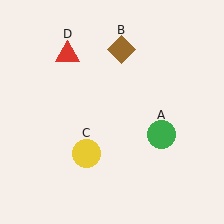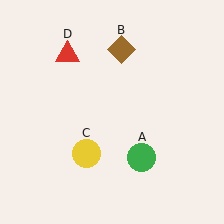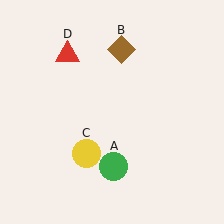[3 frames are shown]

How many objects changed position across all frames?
1 object changed position: green circle (object A).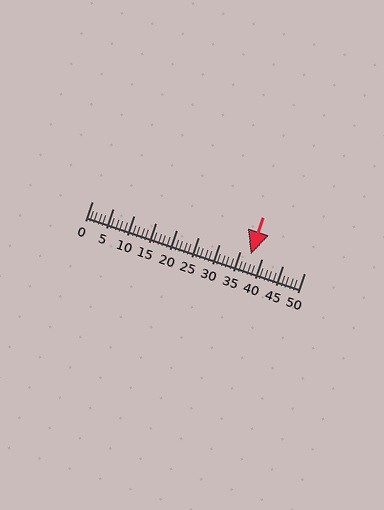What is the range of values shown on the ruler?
The ruler shows values from 0 to 50.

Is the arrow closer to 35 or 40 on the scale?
The arrow is closer to 35.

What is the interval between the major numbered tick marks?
The major tick marks are spaced 5 units apart.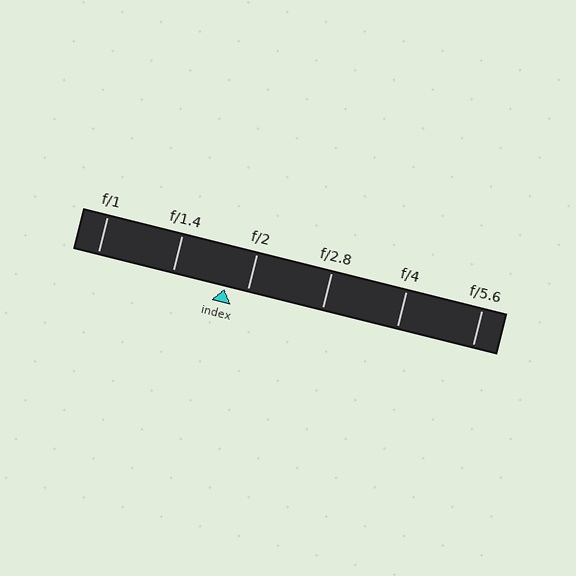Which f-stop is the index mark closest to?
The index mark is closest to f/2.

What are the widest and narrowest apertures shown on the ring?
The widest aperture shown is f/1 and the narrowest is f/5.6.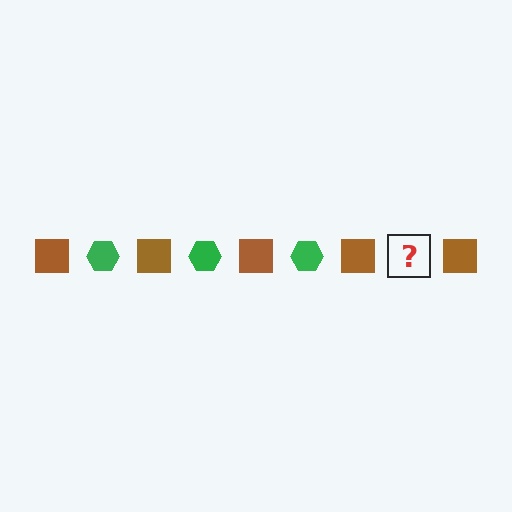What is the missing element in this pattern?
The missing element is a green hexagon.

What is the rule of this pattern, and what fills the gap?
The rule is that the pattern alternates between brown square and green hexagon. The gap should be filled with a green hexagon.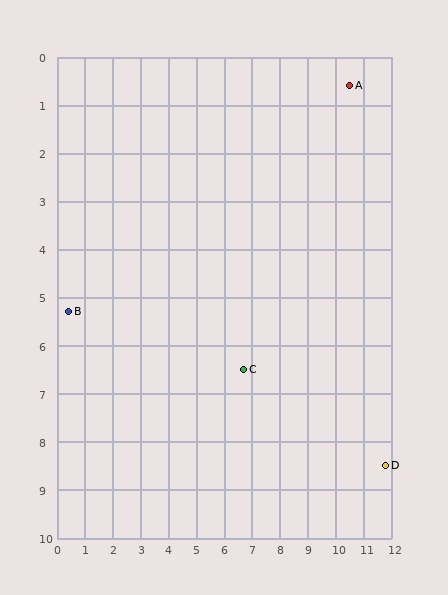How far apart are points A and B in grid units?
Points A and B are about 11.1 grid units apart.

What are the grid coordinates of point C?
Point C is at approximately (6.7, 6.5).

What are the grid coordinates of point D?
Point D is at approximately (11.8, 8.5).